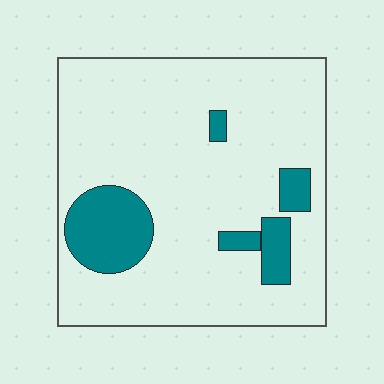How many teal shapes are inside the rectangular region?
5.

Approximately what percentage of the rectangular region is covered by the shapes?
Approximately 15%.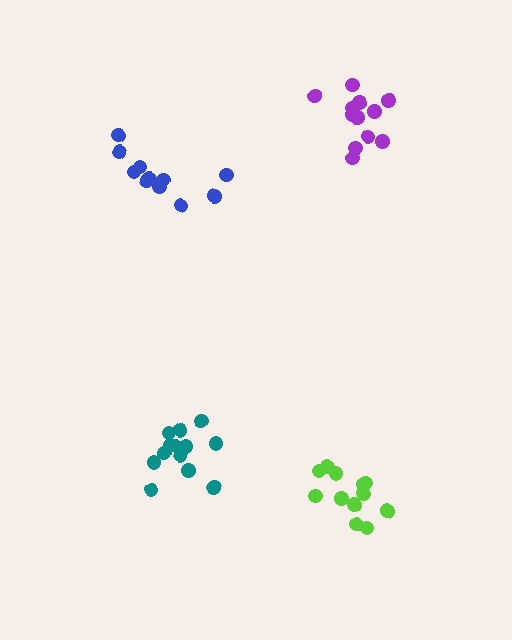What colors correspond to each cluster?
The clusters are colored: blue, teal, lime, purple.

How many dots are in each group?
Group 1: 11 dots, Group 2: 13 dots, Group 3: 12 dots, Group 4: 12 dots (48 total).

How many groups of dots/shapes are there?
There are 4 groups.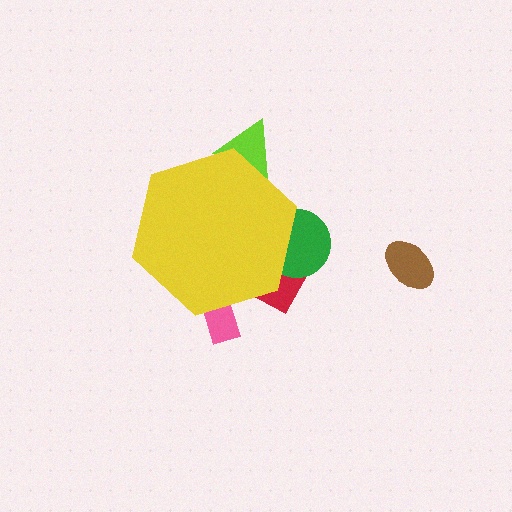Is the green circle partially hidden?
Yes, the green circle is partially hidden behind the yellow hexagon.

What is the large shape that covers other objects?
A yellow hexagon.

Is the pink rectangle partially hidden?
Yes, the pink rectangle is partially hidden behind the yellow hexagon.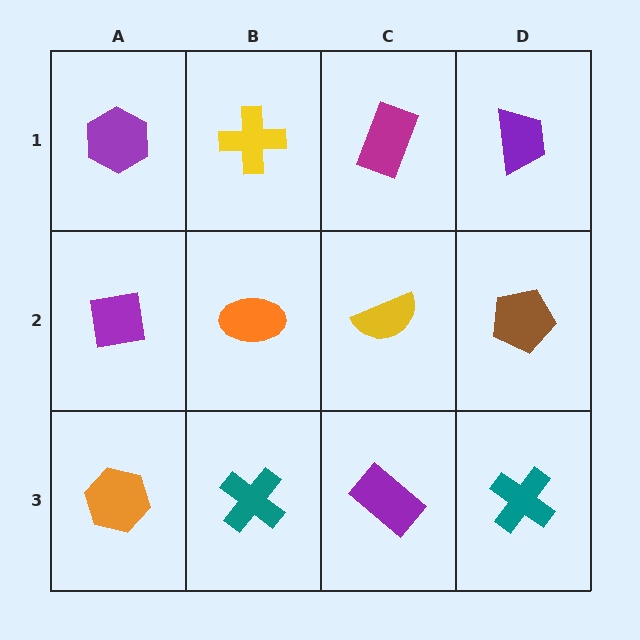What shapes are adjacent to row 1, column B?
An orange ellipse (row 2, column B), a purple hexagon (row 1, column A), a magenta rectangle (row 1, column C).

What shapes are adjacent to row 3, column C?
A yellow semicircle (row 2, column C), a teal cross (row 3, column B), a teal cross (row 3, column D).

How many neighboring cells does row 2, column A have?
3.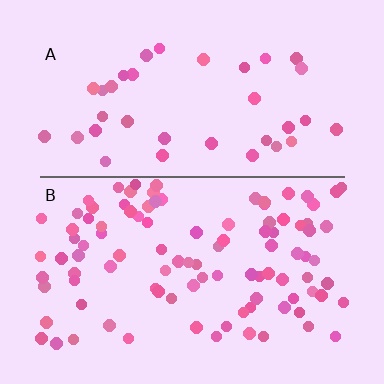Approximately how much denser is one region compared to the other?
Approximately 2.7× — region B over region A.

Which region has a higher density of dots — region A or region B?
B (the bottom).